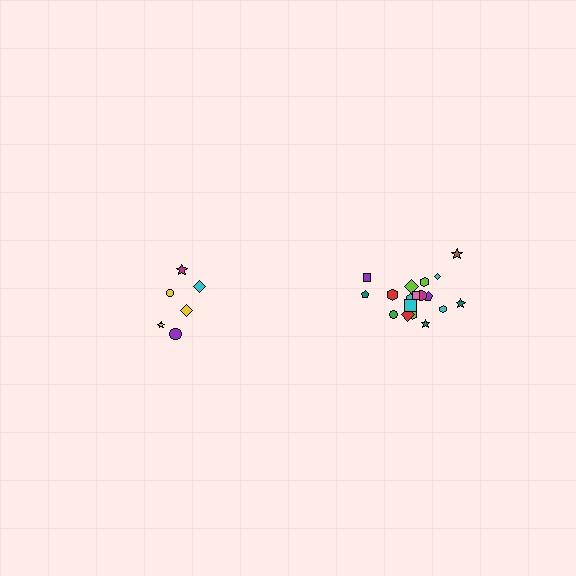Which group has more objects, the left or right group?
The right group.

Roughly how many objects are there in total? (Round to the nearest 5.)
Roughly 25 objects in total.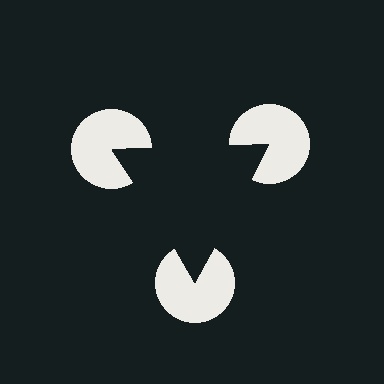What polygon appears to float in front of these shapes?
An illusory triangle — its edges are inferred from the aligned wedge cuts in the pac-man discs, not physically drawn.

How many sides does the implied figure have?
3 sides.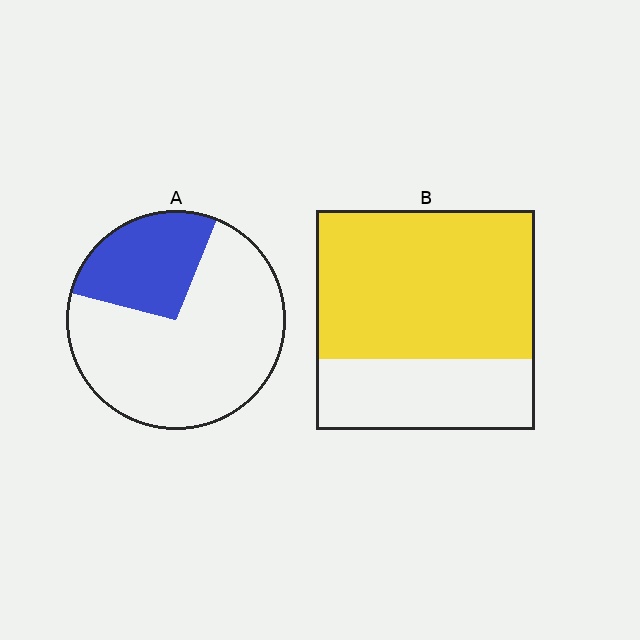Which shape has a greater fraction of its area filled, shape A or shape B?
Shape B.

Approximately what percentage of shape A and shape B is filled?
A is approximately 25% and B is approximately 70%.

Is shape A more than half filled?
No.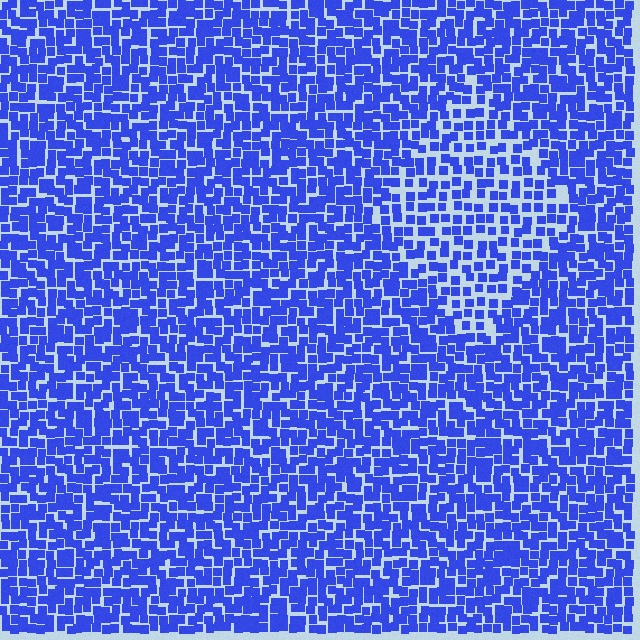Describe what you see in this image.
The image contains small blue elements arranged at two different densities. A diamond-shaped region is visible where the elements are less densely packed than the surrounding area.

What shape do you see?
I see a diamond.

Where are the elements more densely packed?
The elements are more densely packed outside the diamond boundary.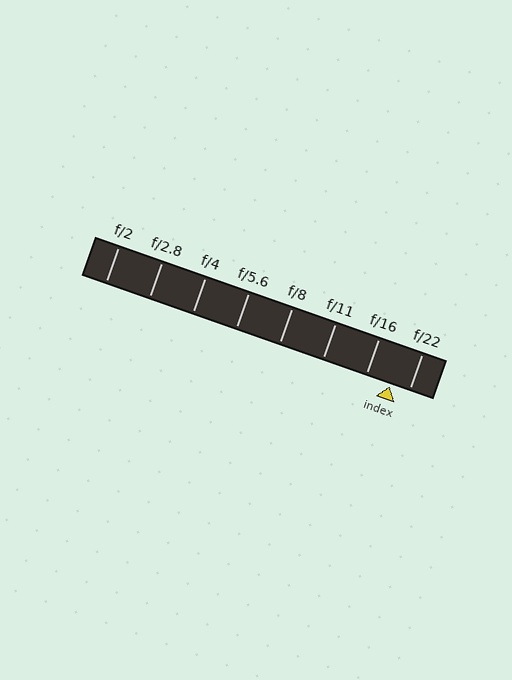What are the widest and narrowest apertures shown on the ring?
The widest aperture shown is f/2 and the narrowest is f/22.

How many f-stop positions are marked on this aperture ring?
There are 8 f-stop positions marked.